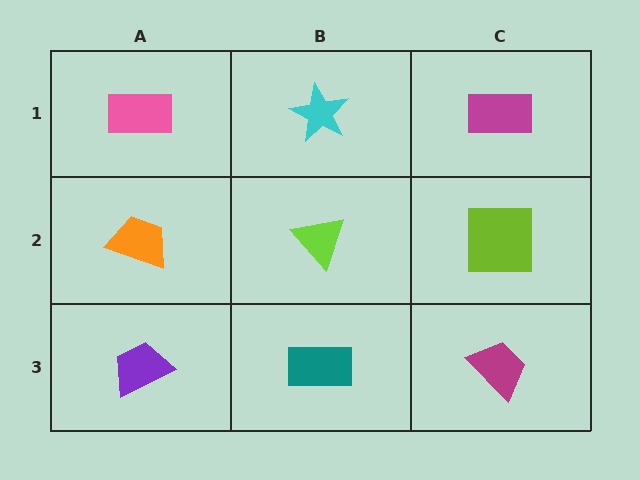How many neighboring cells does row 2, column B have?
4.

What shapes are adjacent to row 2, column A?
A pink rectangle (row 1, column A), a purple trapezoid (row 3, column A), a lime triangle (row 2, column B).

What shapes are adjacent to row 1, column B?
A lime triangle (row 2, column B), a pink rectangle (row 1, column A), a magenta rectangle (row 1, column C).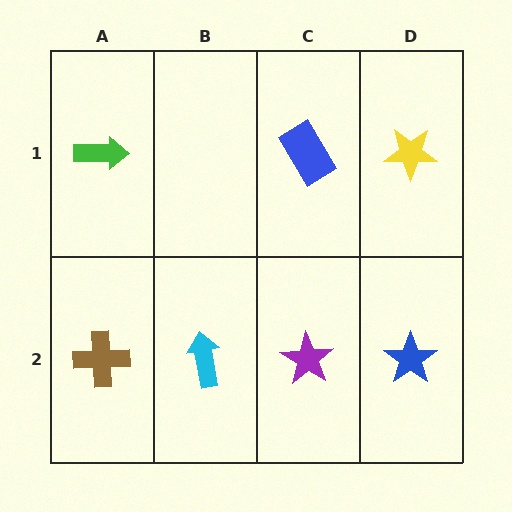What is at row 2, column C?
A purple star.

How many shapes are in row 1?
3 shapes.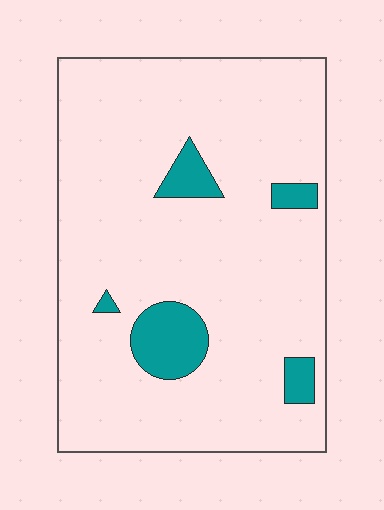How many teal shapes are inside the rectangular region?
5.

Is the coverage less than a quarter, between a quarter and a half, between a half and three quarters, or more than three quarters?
Less than a quarter.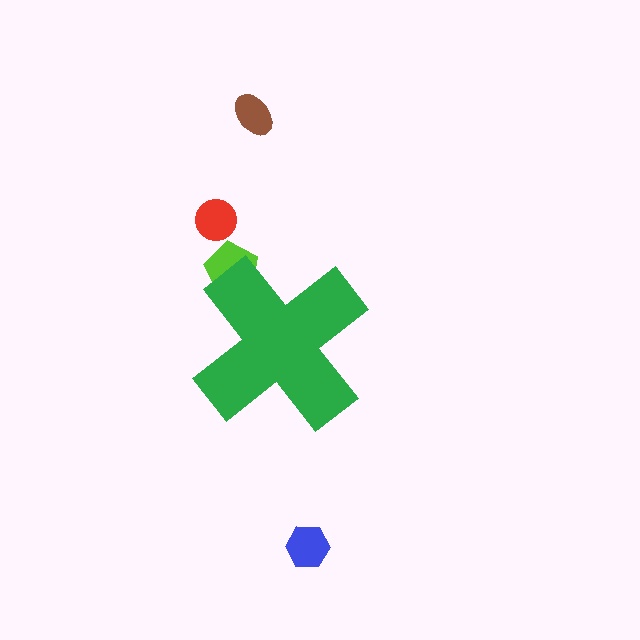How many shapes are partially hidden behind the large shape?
1 shape is partially hidden.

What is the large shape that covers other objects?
A green cross.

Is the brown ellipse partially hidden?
No, the brown ellipse is fully visible.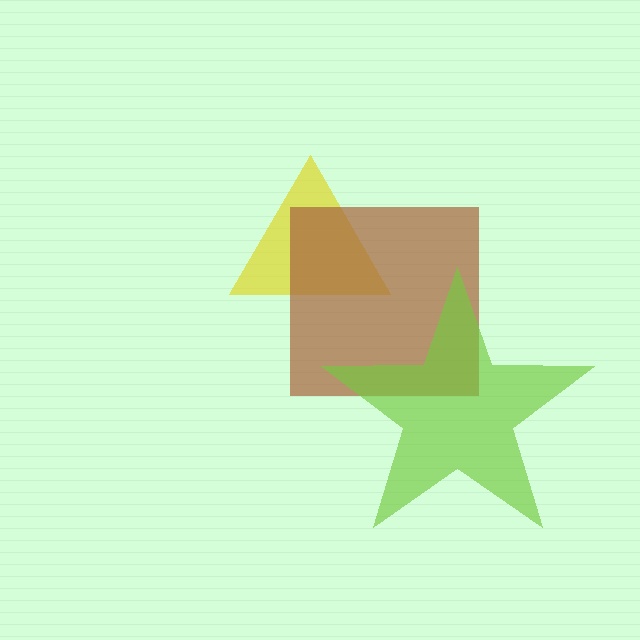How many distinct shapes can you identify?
There are 3 distinct shapes: a yellow triangle, a brown square, a lime star.